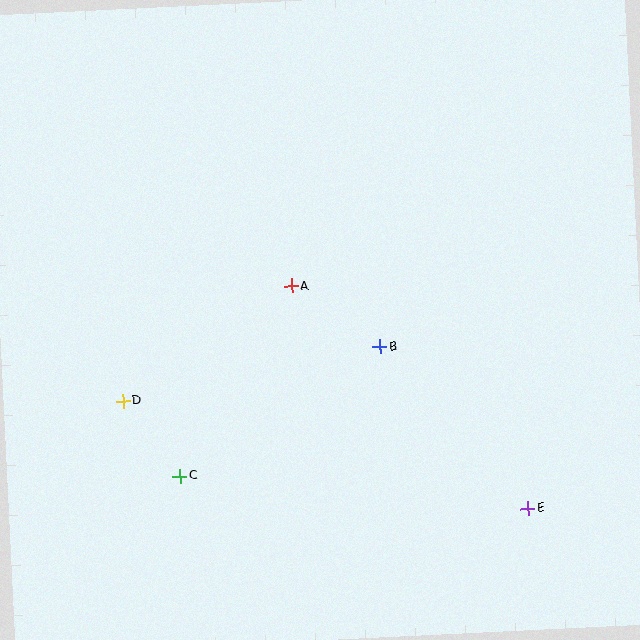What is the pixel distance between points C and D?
The distance between C and D is 94 pixels.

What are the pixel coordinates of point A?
Point A is at (292, 286).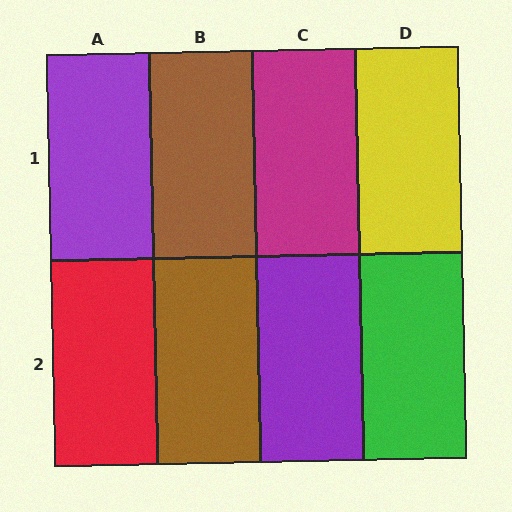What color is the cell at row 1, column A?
Purple.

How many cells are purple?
2 cells are purple.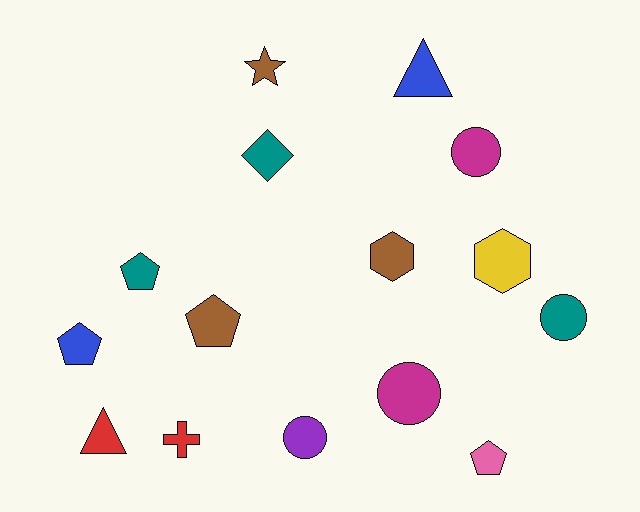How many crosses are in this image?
There is 1 cross.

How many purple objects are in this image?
There is 1 purple object.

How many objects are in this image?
There are 15 objects.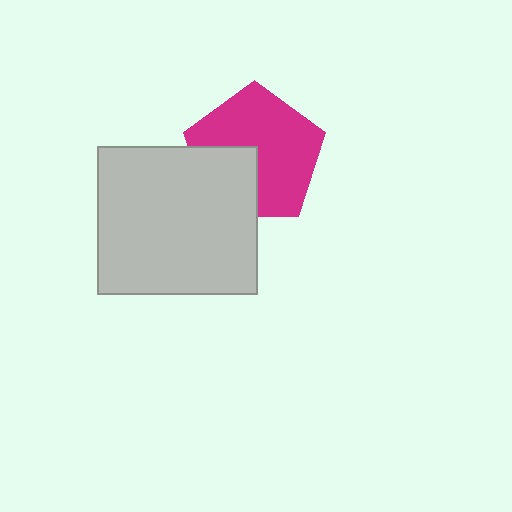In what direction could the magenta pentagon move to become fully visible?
The magenta pentagon could move toward the upper-right. That would shift it out from behind the light gray rectangle entirely.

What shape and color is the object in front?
The object in front is a light gray rectangle.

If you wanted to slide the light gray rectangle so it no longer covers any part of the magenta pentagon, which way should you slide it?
Slide it toward the lower-left — that is the most direct way to separate the two shapes.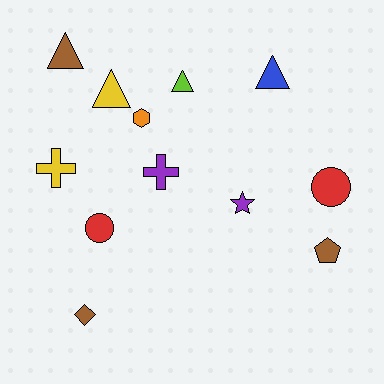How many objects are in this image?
There are 12 objects.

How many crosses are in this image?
There are 2 crosses.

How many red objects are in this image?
There are 2 red objects.